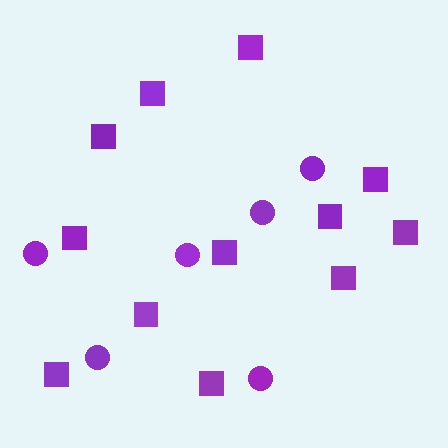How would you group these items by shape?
There are 2 groups: one group of squares (12) and one group of circles (6).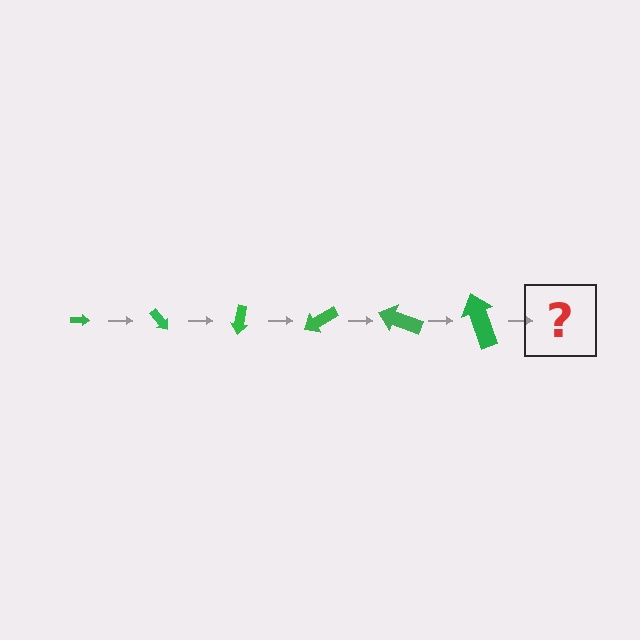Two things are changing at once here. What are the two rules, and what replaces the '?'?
The two rules are that the arrow grows larger each step and it rotates 50 degrees each step. The '?' should be an arrow, larger than the previous one and rotated 300 degrees from the start.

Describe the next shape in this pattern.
It should be an arrow, larger than the previous one and rotated 300 degrees from the start.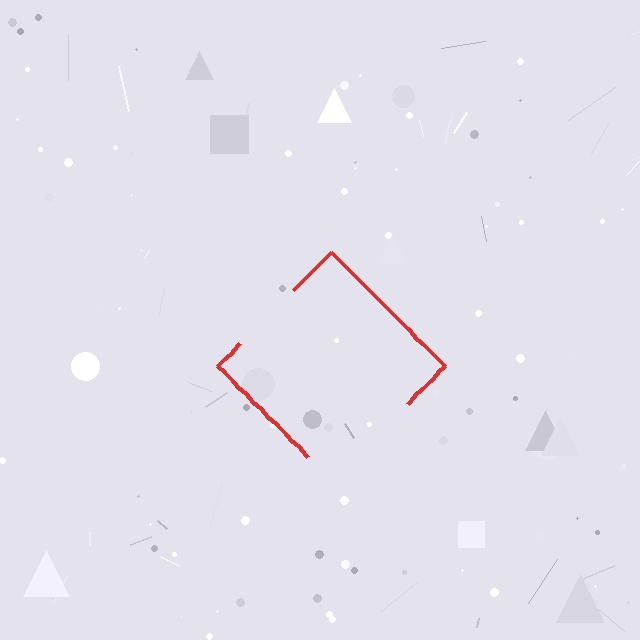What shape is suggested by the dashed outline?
The dashed outline suggests a diamond.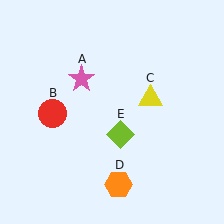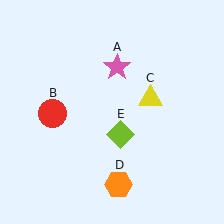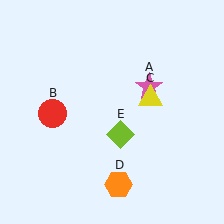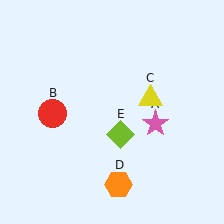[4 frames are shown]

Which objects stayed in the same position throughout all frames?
Red circle (object B) and yellow triangle (object C) and orange hexagon (object D) and lime diamond (object E) remained stationary.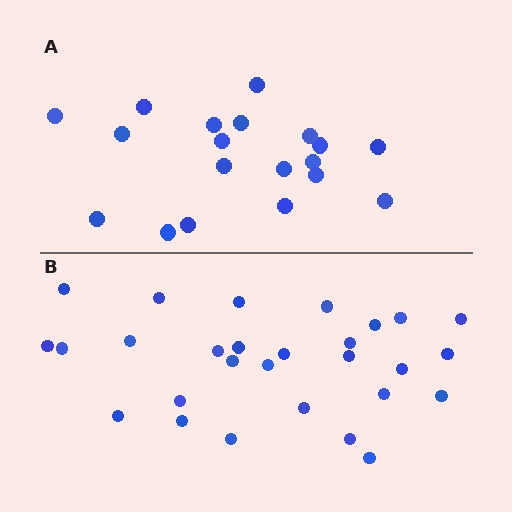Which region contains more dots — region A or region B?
Region B (the bottom region) has more dots.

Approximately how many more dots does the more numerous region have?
Region B has roughly 8 or so more dots than region A.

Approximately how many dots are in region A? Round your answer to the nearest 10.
About 20 dots. (The exact count is 19, which rounds to 20.)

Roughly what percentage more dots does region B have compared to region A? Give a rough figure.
About 45% more.